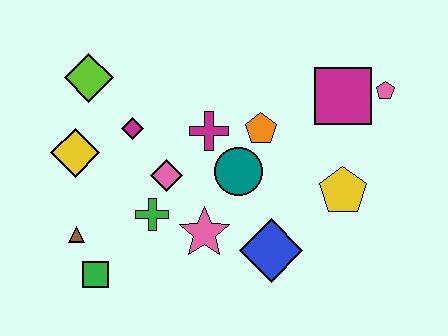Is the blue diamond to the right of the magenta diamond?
Yes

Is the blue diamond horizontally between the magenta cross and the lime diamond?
No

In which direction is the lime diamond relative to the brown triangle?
The lime diamond is above the brown triangle.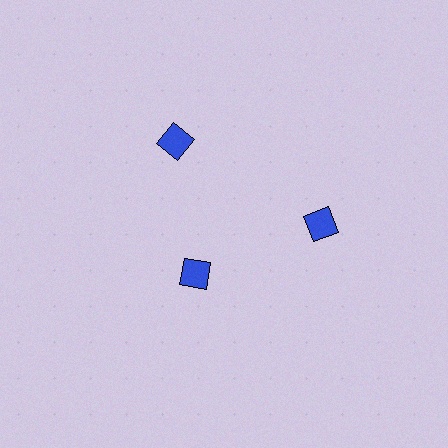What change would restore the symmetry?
The symmetry would be restored by moving it outward, back onto the ring so that all 3 diamonds sit at equal angles and equal distance from the center.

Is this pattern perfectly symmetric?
No. The 3 blue diamonds are arranged in a ring, but one element near the 7 o'clock position is pulled inward toward the center, breaking the 3-fold rotational symmetry.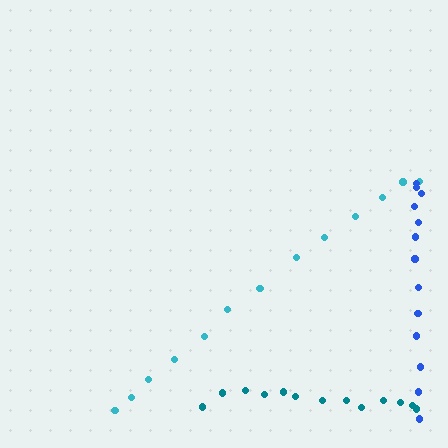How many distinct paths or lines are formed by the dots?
There are 3 distinct paths.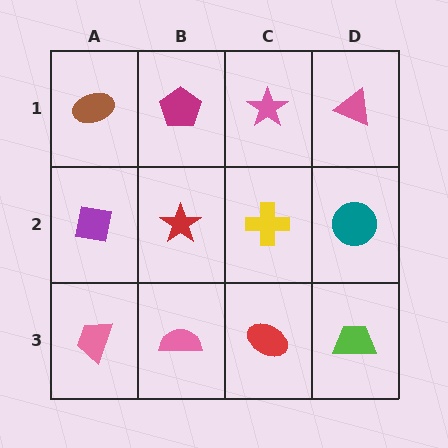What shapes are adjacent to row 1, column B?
A red star (row 2, column B), a brown ellipse (row 1, column A), a pink star (row 1, column C).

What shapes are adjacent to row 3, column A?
A purple square (row 2, column A), a pink semicircle (row 3, column B).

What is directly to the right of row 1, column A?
A magenta pentagon.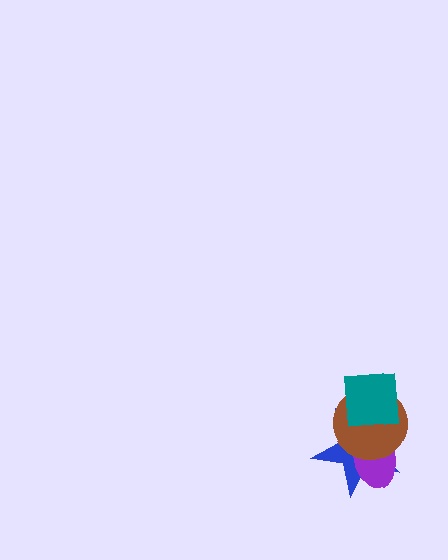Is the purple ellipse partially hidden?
Yes, it is partially covered by another shape.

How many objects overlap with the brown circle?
3 objects overlap with the brown circle.